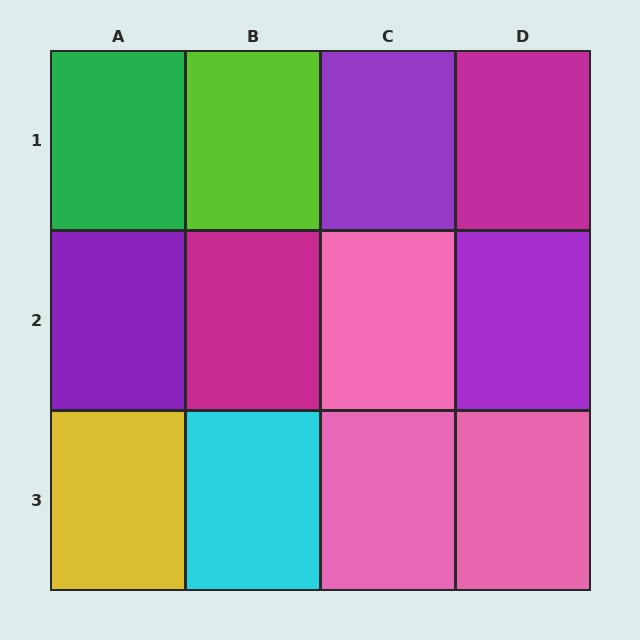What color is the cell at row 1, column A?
Green.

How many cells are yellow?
1 cell is yellow.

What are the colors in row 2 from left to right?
Purple, magenta, pink, purple.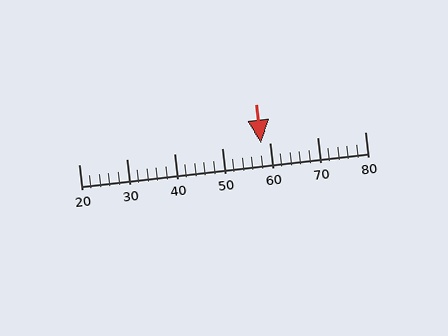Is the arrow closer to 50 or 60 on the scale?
The arrow is closer to 60.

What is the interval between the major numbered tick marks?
The major tick marks are spaced 10 units apart.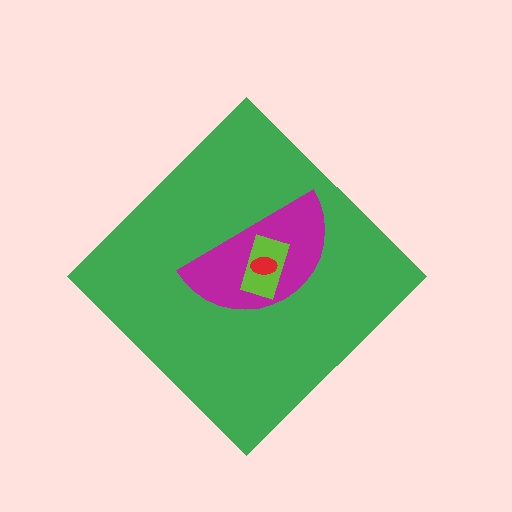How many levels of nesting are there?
4.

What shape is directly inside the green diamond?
The magenta semicircle.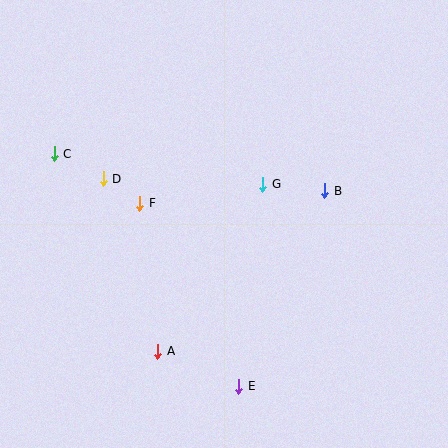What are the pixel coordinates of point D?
Point D is at (103, 179).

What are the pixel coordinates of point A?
Point A is at (158, 351).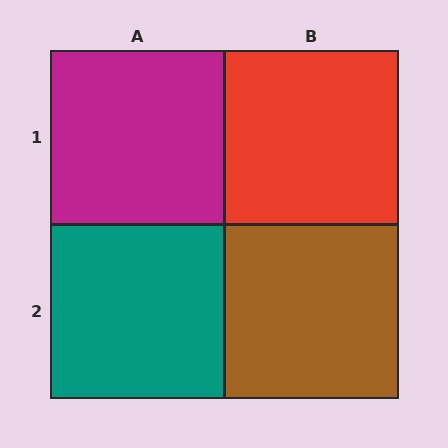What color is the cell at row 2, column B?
Brown.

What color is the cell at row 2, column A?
Teal.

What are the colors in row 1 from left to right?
Magenta, red.